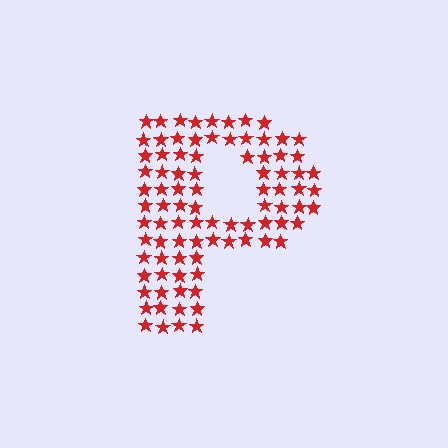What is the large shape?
The large shape is the letter P.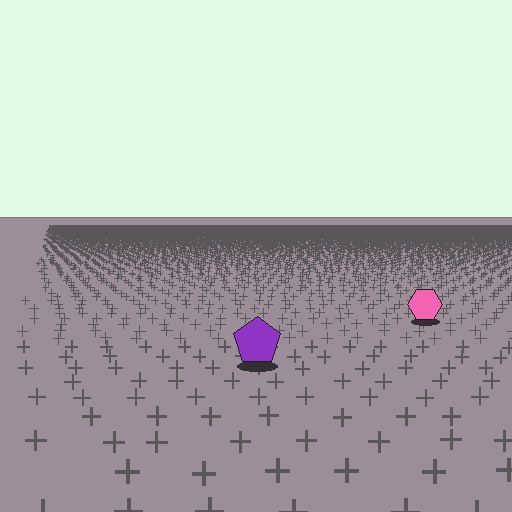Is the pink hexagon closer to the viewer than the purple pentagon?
No. The purple pentagon is closer — you can tell from the texture gradient: the ground texture is coarser near it.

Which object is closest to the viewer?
The purple pentagon is closest. The texture marks near it are larger and more spread out.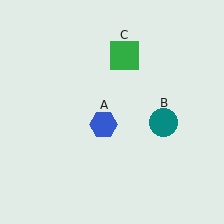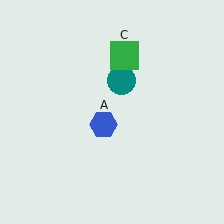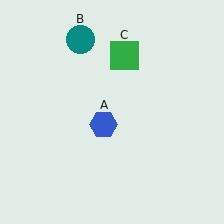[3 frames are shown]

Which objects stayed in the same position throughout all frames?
Blue hexagon (object A) and green square (object C) remained stationary.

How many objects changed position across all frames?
1 object changed position: teal circle (object B).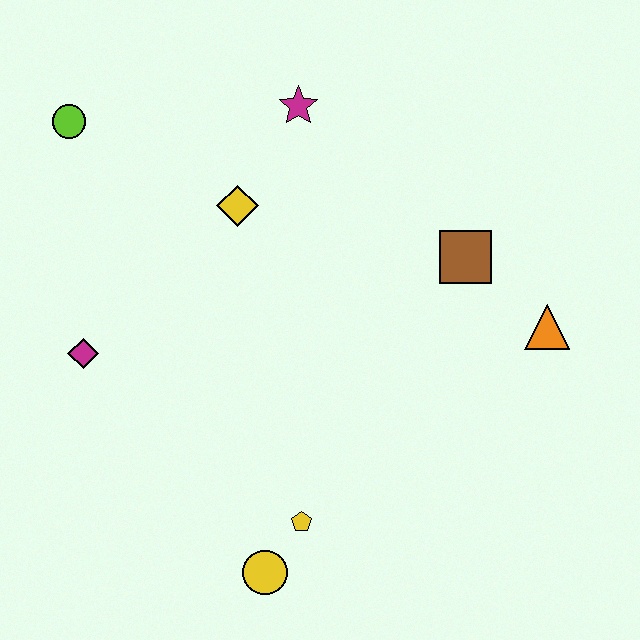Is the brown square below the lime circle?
Yes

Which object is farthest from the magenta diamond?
The orange triangle is farthest from the magenta diamond.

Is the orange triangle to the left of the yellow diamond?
No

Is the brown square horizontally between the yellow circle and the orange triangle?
Yes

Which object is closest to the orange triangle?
The brown square is closest to the orange triangle.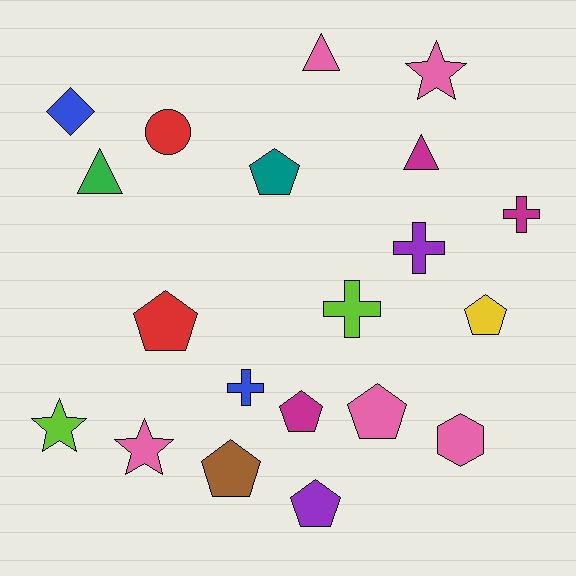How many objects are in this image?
There are 20 objects.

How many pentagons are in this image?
There are 7 pentagons.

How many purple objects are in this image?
There are 2 purple objects.